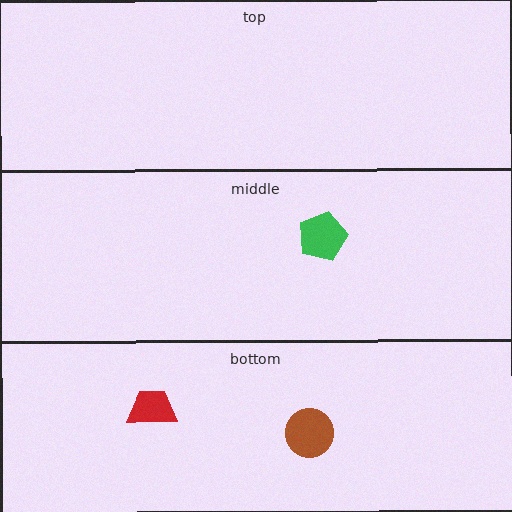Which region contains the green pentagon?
The middle region.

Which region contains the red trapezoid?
The bottom region.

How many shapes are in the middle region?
1.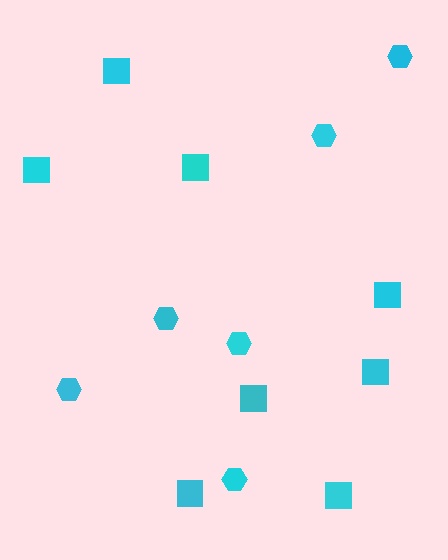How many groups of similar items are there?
There are 2 groups: one group of hexagons (6) and one group of squares (8).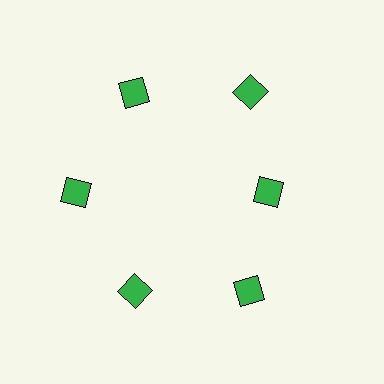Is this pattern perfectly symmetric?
No. The 6 green diamonds are arranged in a ring, but one element near the 3 o'clock position is pulled inward toward the center, breaking the 6-fold rotational symmetry.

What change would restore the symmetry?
The symmetry would be restored by moving it outward, back onto the ring so that all 6 diamonds sit at equal angles and equal distance from the center.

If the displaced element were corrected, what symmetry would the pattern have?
It would have 6-fold rotational symmetry — the pattern would map onto itself every 60 degrees.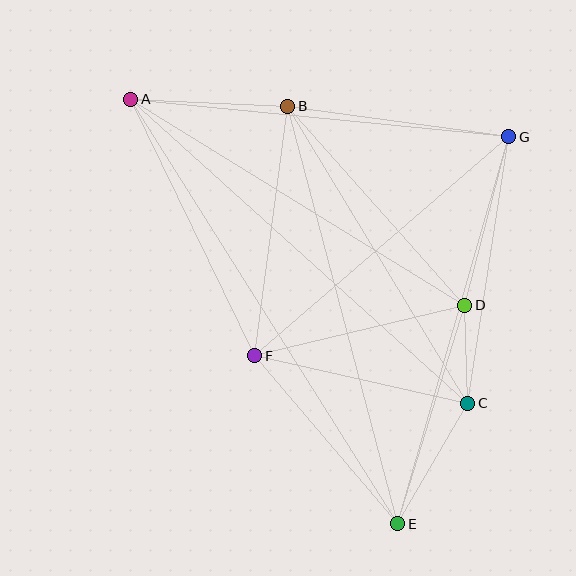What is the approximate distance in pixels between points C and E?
The distance between C and E is approximately 139 pixels.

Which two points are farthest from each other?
Points A and E are farthest from each other.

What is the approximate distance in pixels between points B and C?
The distance between B and C is approximately 347 pixels.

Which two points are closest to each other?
Points C and D are closest to each other.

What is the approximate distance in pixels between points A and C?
The distance between A and C is approximately 454 pixels.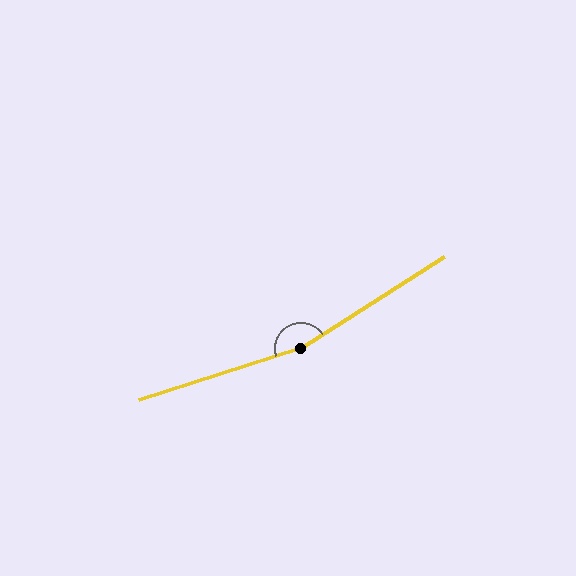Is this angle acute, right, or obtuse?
It is obtuse.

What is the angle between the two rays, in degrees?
Approximately 165 degrees.